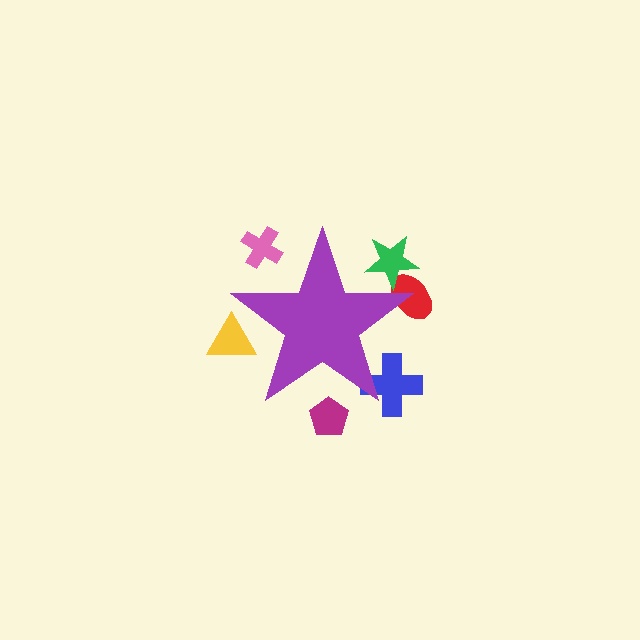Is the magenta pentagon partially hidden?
Yes, the magenta pentagon is partially hidden behind the purple star.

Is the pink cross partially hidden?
Yes, the pink cross is partially hidden behind the purple star.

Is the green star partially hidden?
Yes, the green star is partially hidden behind the purple star.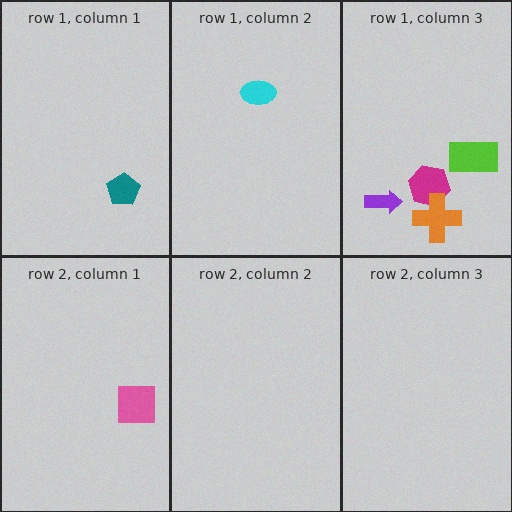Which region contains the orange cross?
The row 1, column 3 region.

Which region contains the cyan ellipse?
The row 1, column 2 region.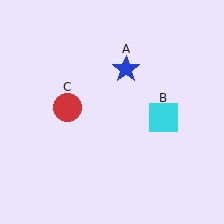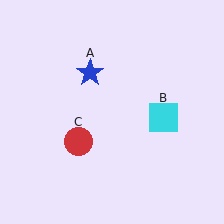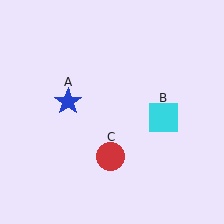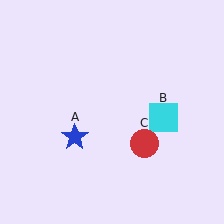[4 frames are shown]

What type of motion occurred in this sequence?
The blue star (object A), red circle (object C) rotated counterclockwise around the center of the scene.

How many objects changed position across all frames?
2 objects changed position: blue star (object A), red circle (object C).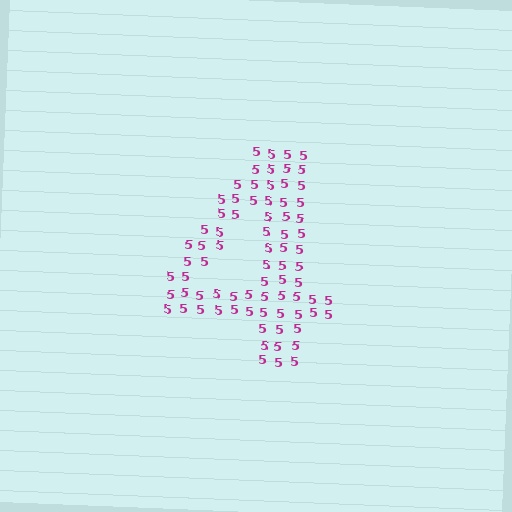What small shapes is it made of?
It is made of small digit 5's.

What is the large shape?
The large shape is the digit 4.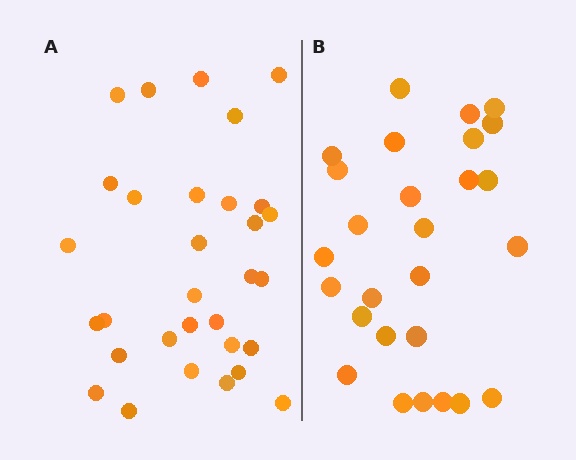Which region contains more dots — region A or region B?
Region A (the left region) has more dots.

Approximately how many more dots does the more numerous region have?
Region A has about 4 more dots than region B.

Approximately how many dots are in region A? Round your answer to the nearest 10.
About 30 dots. (The exact count is 31, which rounds to 30.)